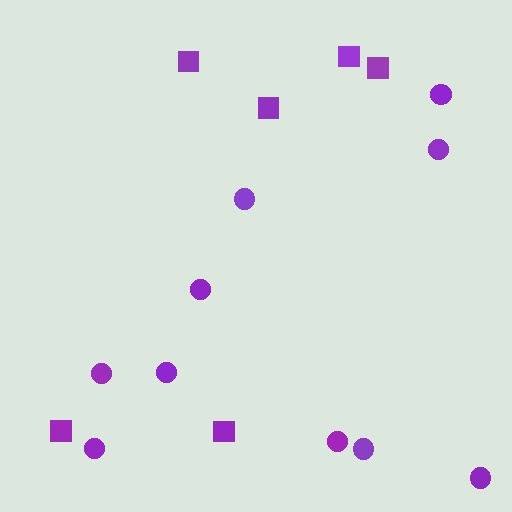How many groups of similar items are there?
There are 2 groups: one group of circles (10) and one group of squares (6).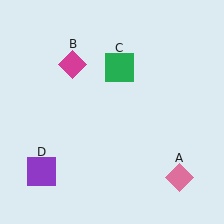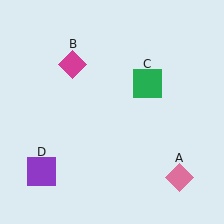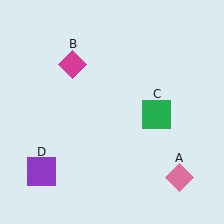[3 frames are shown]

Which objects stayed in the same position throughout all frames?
Pink diamond (object A) and magenta diamond (object B) and purple square (object D) remained stationary.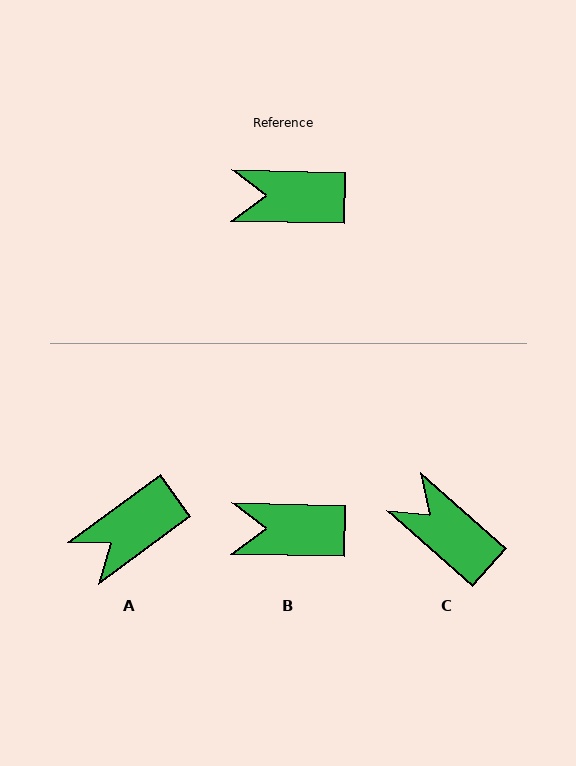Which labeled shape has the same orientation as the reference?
B.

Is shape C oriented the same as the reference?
No, it is off by about 40 degrees.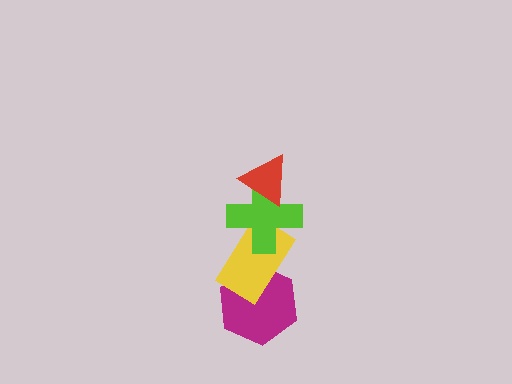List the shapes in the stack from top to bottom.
From top to bottom: the red triangle, the lime cross, the yellow rectangle, the magenta hexagon.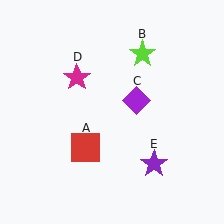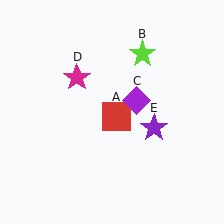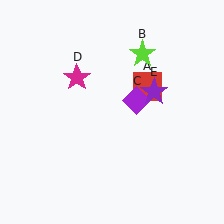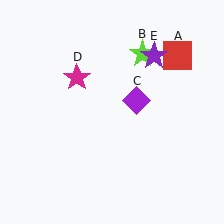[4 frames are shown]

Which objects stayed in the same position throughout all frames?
Lime star (object B) and purple diamond (object C) and magenta star (object D) remained stationary.